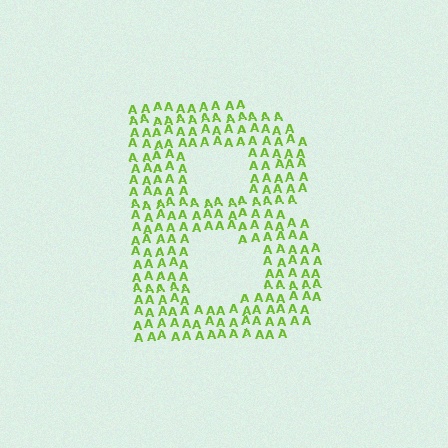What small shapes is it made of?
It is made of small letter A's.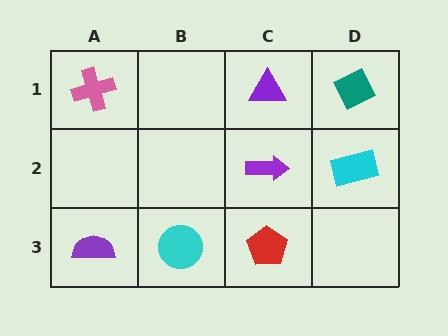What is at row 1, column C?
A purple triangle.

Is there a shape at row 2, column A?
No, that cell is empty.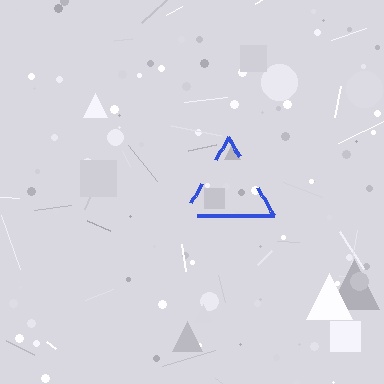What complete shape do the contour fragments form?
The contour fragments form a triangle.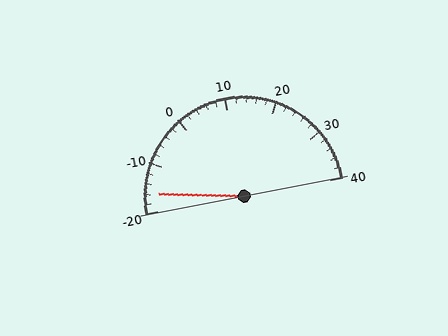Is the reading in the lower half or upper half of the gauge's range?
The reading is in the lower half of the range (-20 to 40).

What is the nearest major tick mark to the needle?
The nearest major tick mark is -20.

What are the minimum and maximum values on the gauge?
The gauge ranges from -20 to 40.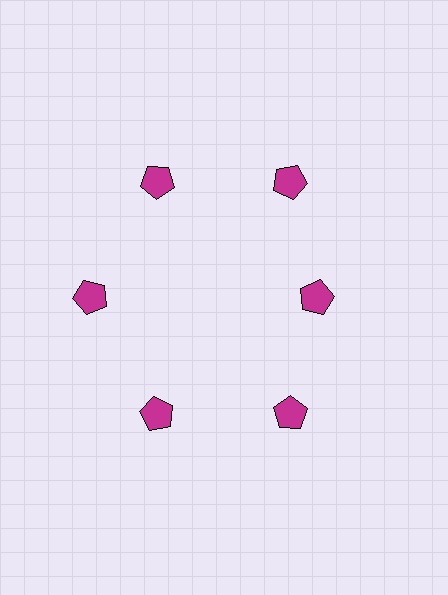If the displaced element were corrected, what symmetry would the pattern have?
It would have 6-fold rotational symmetry — the pattern would map onto itself every 60 degrees.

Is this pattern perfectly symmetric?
No. The 6 magenta pentagons are arranged in a ring, but one element near the 3 o'clock position is pulled inward toward the center, breaking the 6-fold rotational symmetry.